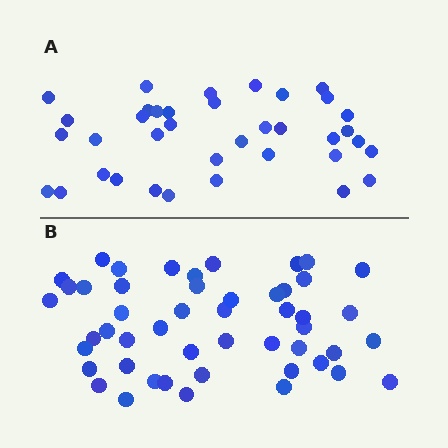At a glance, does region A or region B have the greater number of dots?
Region B (the bottom region) has more dots.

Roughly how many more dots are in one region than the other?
Region B has roughly 12 or so more dots than region A.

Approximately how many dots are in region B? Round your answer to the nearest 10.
About 50 dots. (The exact count is 49, which rounds to 50.)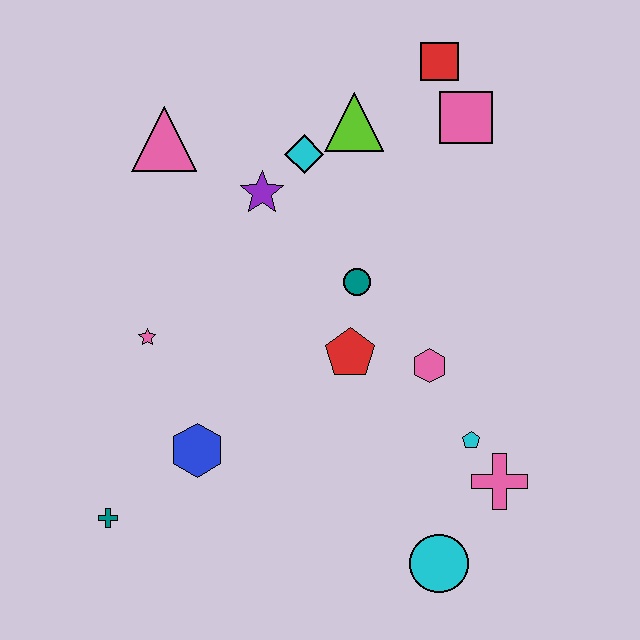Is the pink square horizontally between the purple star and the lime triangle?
No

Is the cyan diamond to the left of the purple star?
No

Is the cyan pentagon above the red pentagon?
No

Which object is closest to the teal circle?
The red pentagon is closest to the teal circle.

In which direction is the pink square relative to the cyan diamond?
The pink square is to the right of the cyan diamond.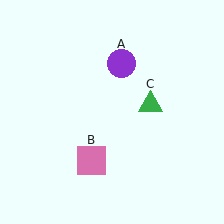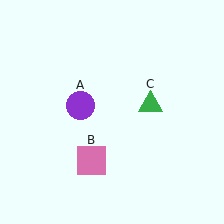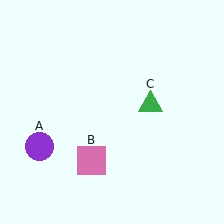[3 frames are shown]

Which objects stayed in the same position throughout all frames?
Pink square (object B) and green triangle (object C) remained stationary.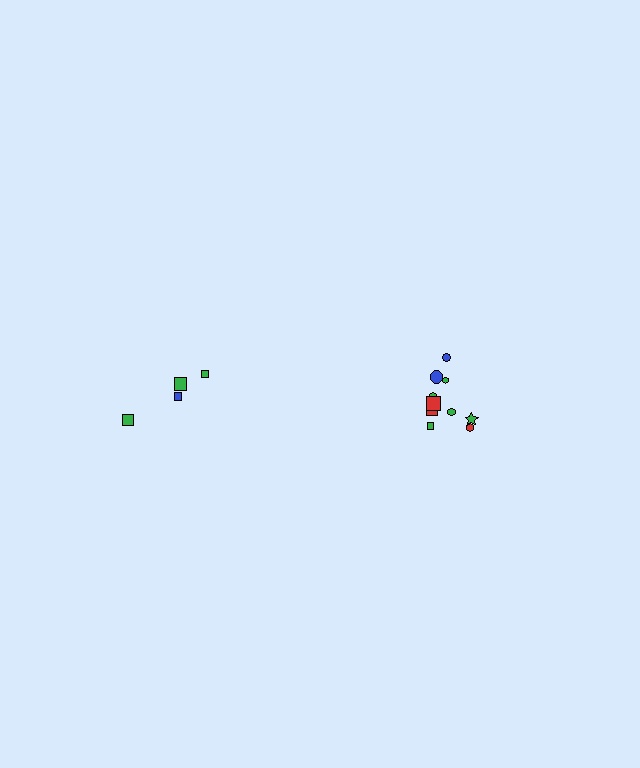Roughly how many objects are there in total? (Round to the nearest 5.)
Roughly 15 objects in total.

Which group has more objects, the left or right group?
The right group.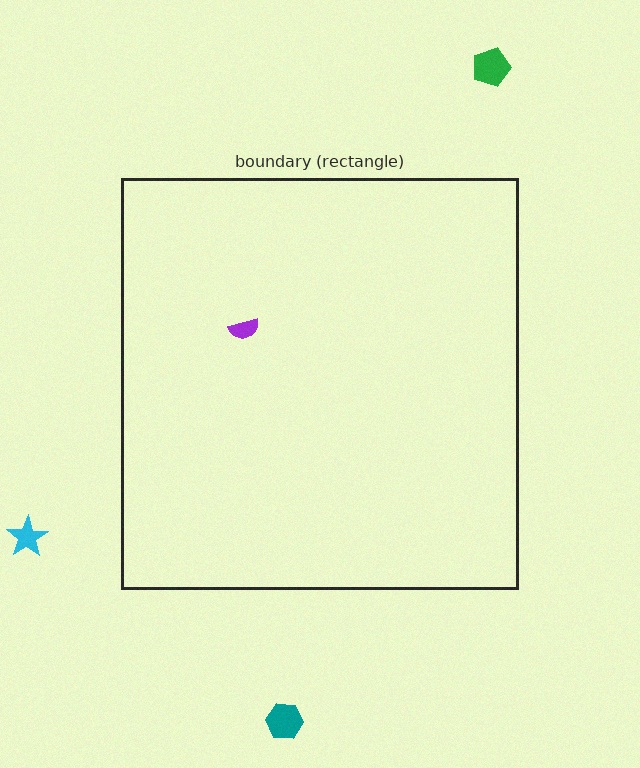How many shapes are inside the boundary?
1 inside, 3 outside.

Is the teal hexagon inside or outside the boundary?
Outside.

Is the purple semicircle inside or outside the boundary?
Inside.